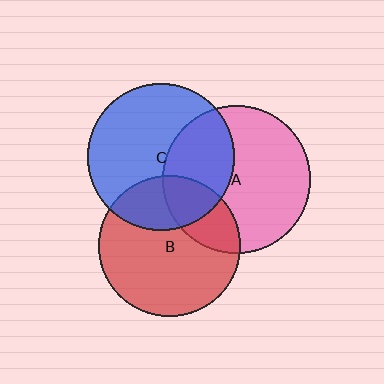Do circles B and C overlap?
Yes.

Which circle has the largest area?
Circle A (pink).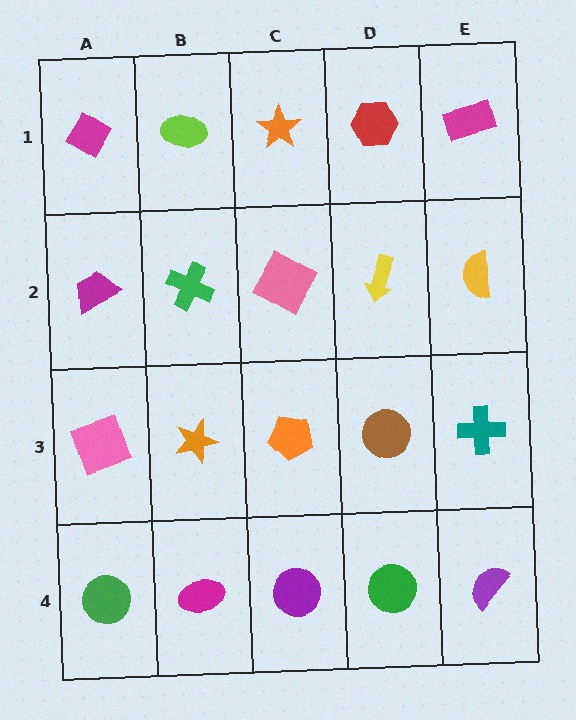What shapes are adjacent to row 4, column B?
An orange star (row 3, column B), a green circle (row 4, column A), a purple circle (row 4, column C).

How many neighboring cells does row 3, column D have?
4.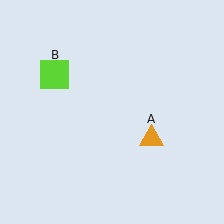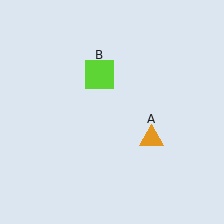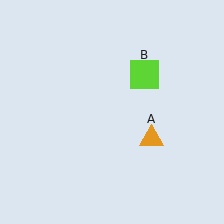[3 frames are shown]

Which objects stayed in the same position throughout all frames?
Orange triangle (object A) remained stationary.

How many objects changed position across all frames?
1 object changed position: lime square (object B).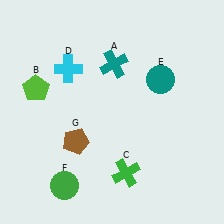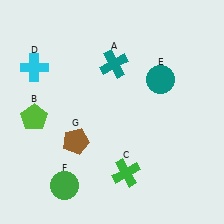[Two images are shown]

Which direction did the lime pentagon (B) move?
The lime pentagon (B) moved down.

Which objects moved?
The objects that moved are: the lime pentagon (B), the cyan cross (D).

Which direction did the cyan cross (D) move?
The cyan cross (D) moved left.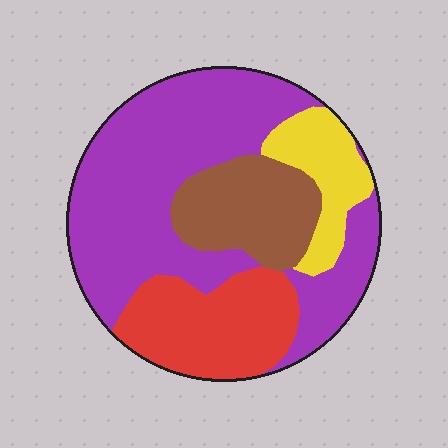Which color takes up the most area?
Purple, at roughly 50%.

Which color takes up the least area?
Yellow, at roughly 10%.